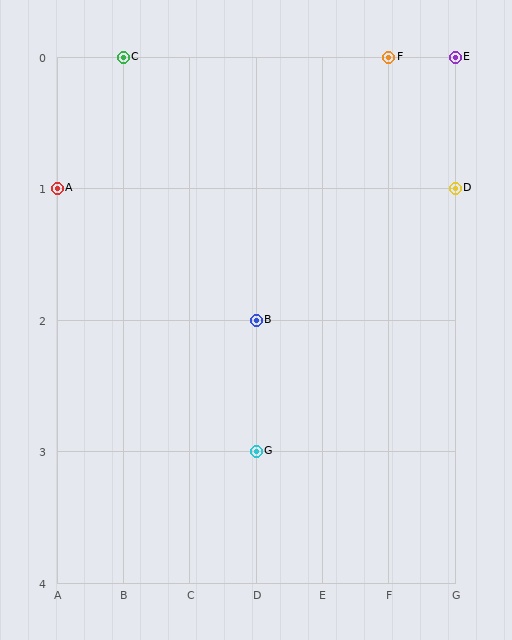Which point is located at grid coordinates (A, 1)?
Point A is at (A, 1).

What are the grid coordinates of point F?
Point F is at grid coordinates (F, 0).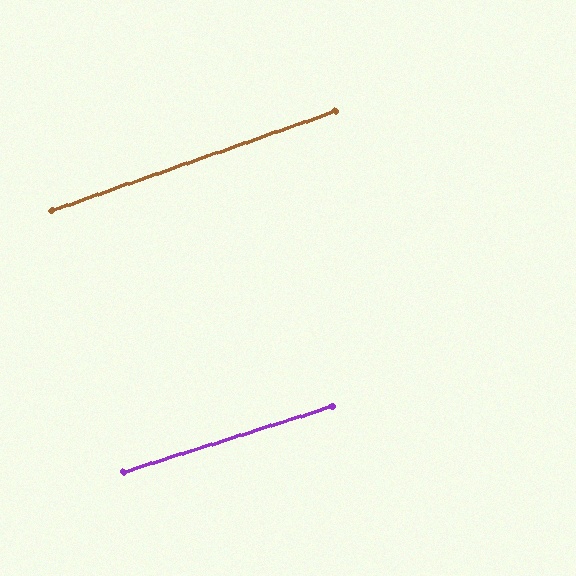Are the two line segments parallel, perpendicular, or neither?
Parallel — their directions differ by only 1.9°.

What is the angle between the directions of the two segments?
Approximately 2 degrees.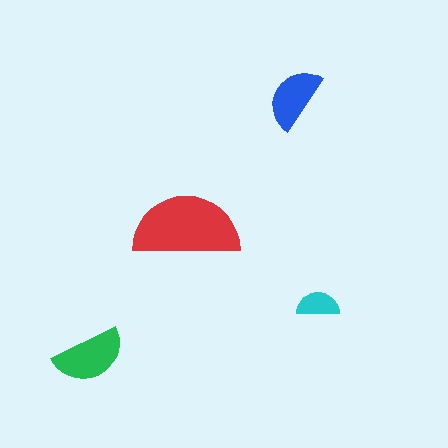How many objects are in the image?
There are 4 objects in the image.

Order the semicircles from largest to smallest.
the red one, the green one, the blue one, the cyan one.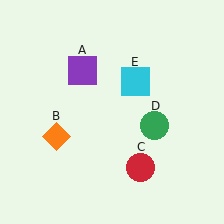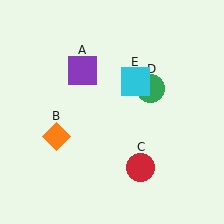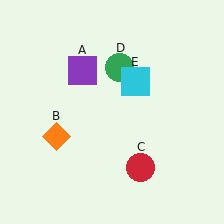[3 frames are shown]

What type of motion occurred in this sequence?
The green circle (object D) rotated counterclockwise around the center of the scene.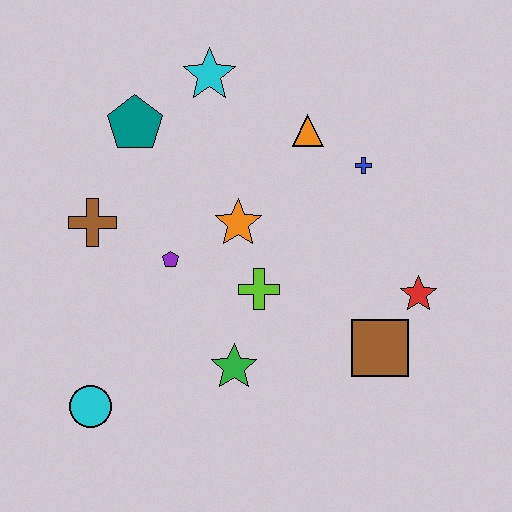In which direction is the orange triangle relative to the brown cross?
The orange triangle is to the right of the brown cross.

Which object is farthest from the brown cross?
The red star is farthest from the brown cross.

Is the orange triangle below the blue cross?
No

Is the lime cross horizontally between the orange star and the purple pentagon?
No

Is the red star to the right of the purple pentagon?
Yes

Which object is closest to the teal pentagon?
The cyan star is closest to the teal pentagon.